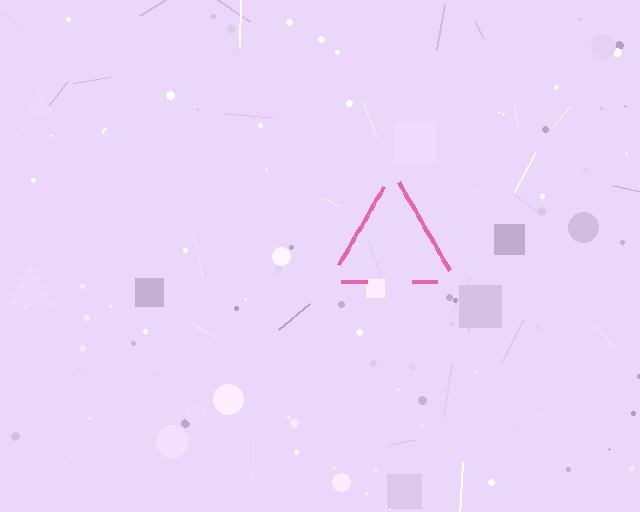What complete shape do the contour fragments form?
The contour fragments form a triangle.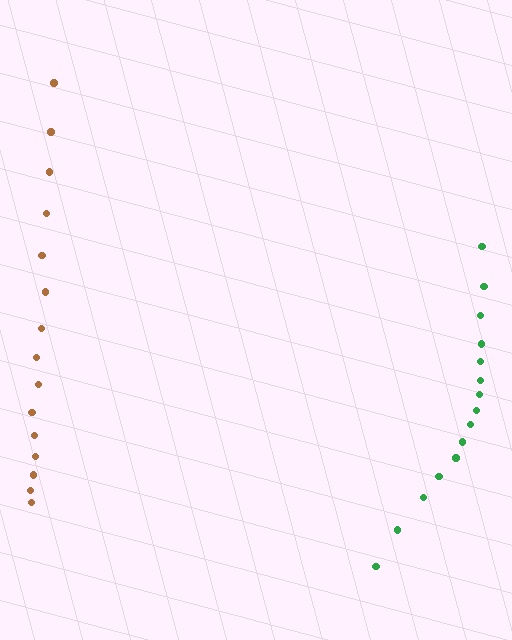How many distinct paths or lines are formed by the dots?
There are 2 distinct paths.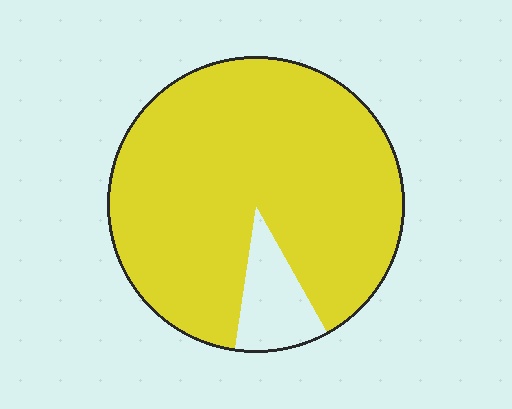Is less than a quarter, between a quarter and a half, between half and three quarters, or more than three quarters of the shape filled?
More than three quarters.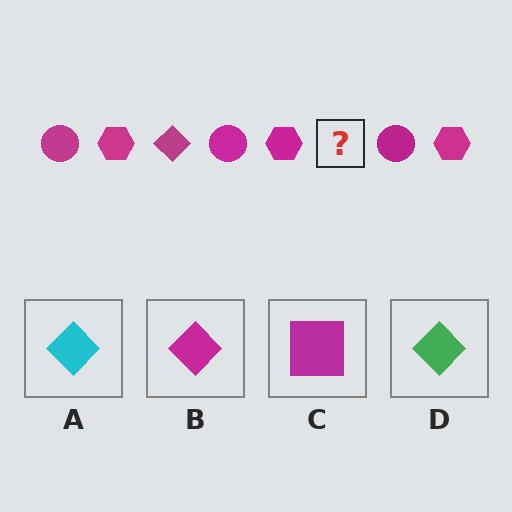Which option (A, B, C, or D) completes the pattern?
B.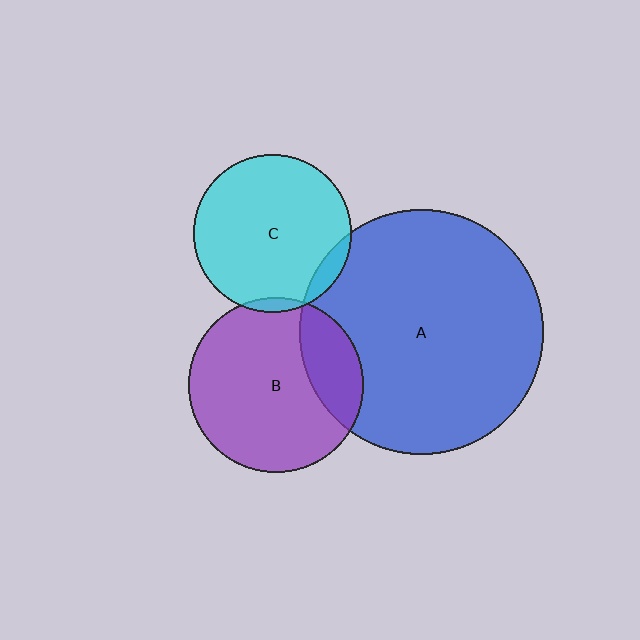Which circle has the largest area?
Circle A (blue).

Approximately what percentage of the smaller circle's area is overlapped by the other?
Approximately 5%.